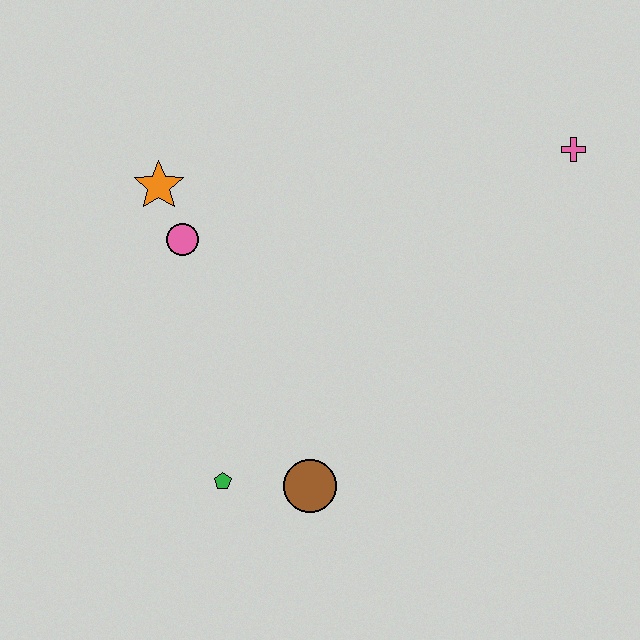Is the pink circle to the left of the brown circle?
Yes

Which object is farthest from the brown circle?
The pink cross is farthest from the brown circle.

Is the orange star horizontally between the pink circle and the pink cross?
No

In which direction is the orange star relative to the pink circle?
The orange star is above the pink circle.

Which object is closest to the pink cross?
The pink circle is closest to the pink cross.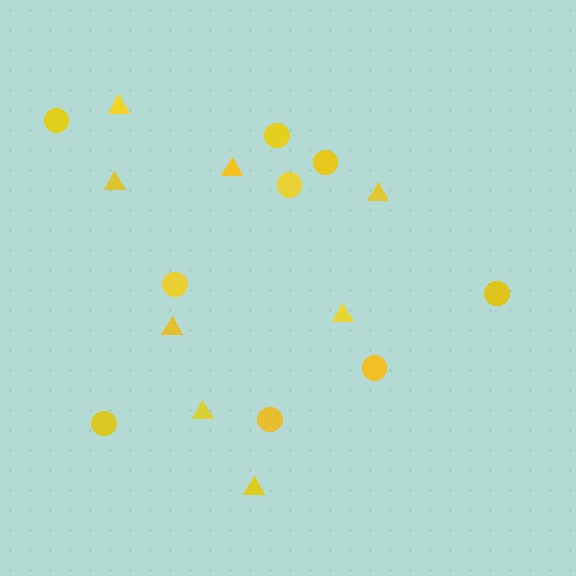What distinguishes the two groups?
There are 2 groups: one group of triangles (8) and one group of circles (9).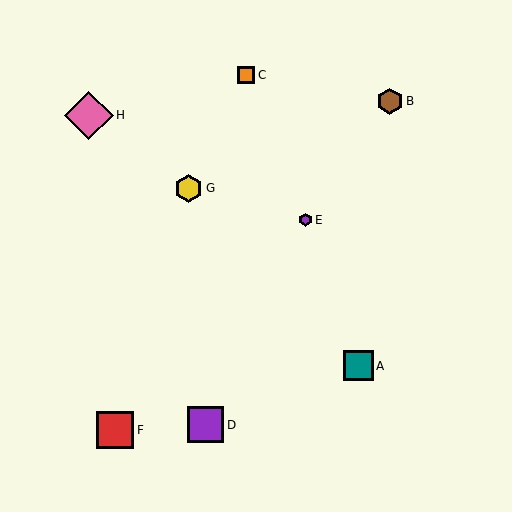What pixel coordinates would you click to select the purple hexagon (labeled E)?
Click at (306, 220) to select the purple hexagon E.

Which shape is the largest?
The pink diamond (labeled H) is the largest.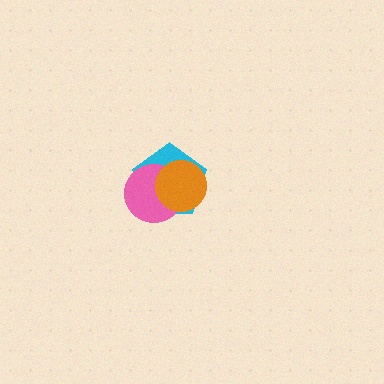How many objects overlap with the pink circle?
2 objects overlap with the pink circle.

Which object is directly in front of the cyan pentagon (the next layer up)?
The pink circle is directly in front of the cyan pentagon.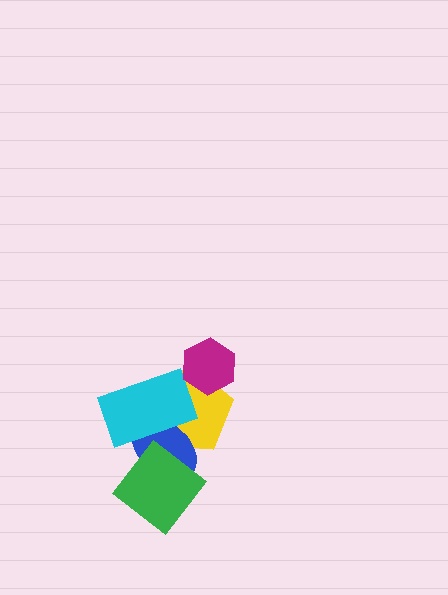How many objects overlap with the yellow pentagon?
3 objects overlap with the yellow pentagon.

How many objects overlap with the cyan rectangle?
2 objects overlap with the cyan rectangle.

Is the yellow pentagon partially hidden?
Yes, it is partially covered by another shape.